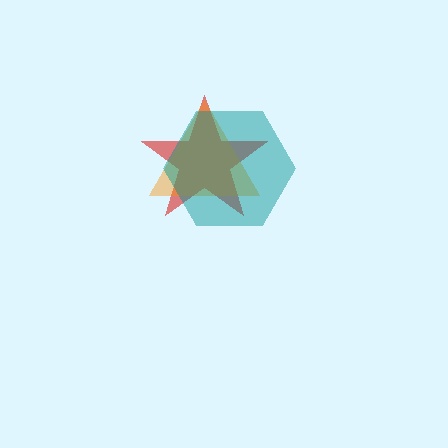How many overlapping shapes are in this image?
There are 3 overlapping shapes in the image.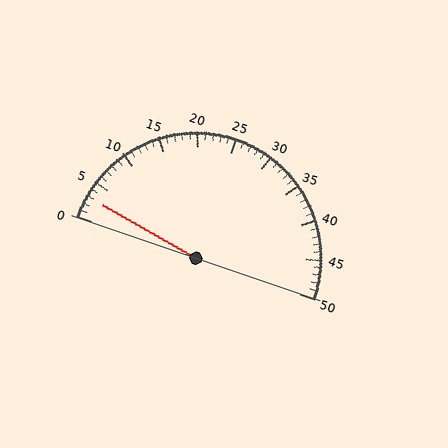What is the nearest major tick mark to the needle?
The nearest major tick mark is 5.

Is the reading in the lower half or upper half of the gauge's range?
The reading is in the lower half of the range (0 to 50).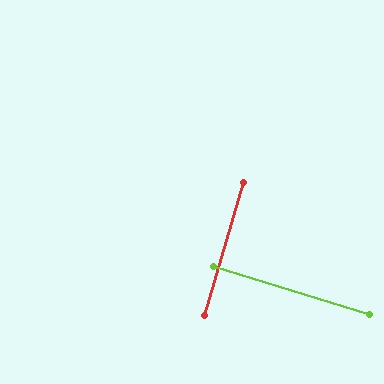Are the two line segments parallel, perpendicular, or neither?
Perpendicular — they meet at approximately 89°.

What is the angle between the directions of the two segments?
Approximately 89 degrees.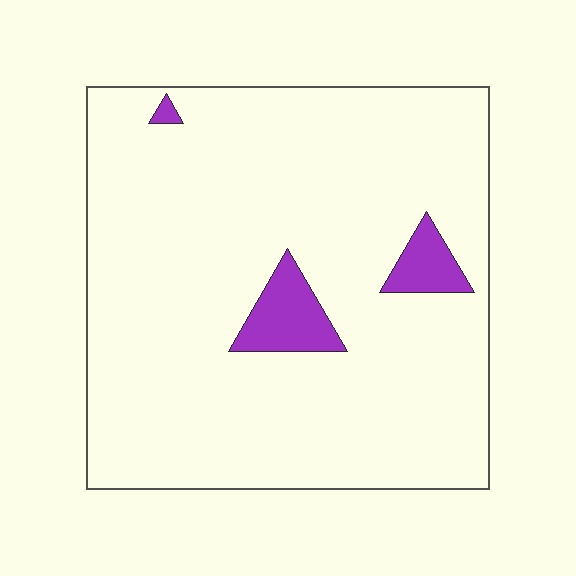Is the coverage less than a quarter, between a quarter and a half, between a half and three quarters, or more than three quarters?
Less than a quarter.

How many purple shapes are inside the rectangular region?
3.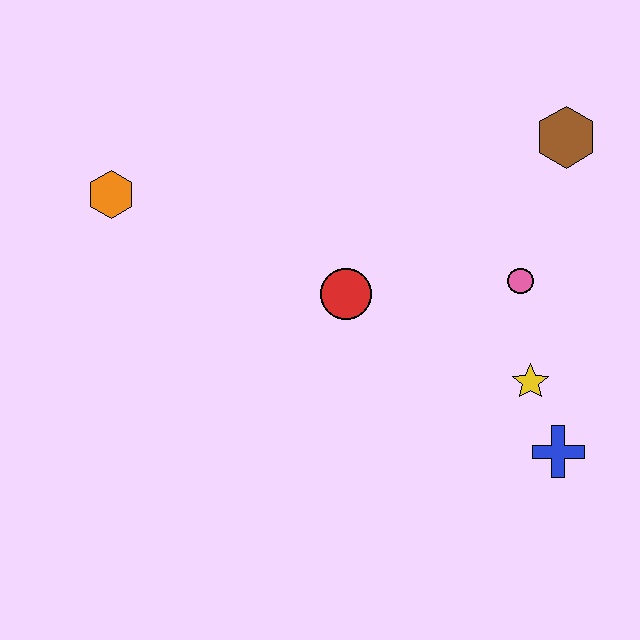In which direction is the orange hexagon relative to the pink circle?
The orange hexagon is to the left of the pink circle.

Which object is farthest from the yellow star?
The orange hexagon is farthest from the yellow star.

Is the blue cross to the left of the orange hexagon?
No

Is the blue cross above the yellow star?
No